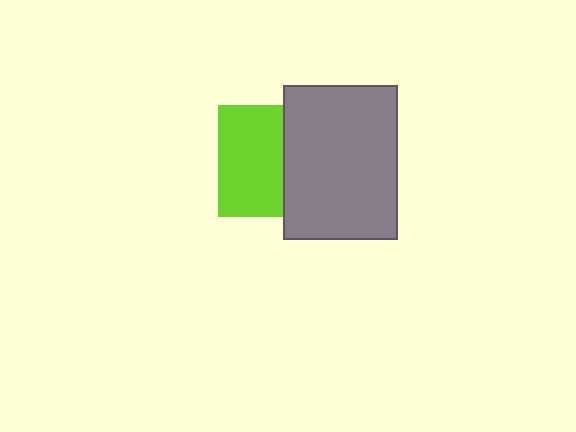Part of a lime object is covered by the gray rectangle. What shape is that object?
It is a square.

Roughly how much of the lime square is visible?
About half of it is visible (roughly 59%).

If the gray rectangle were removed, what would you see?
You would see the complete lime square.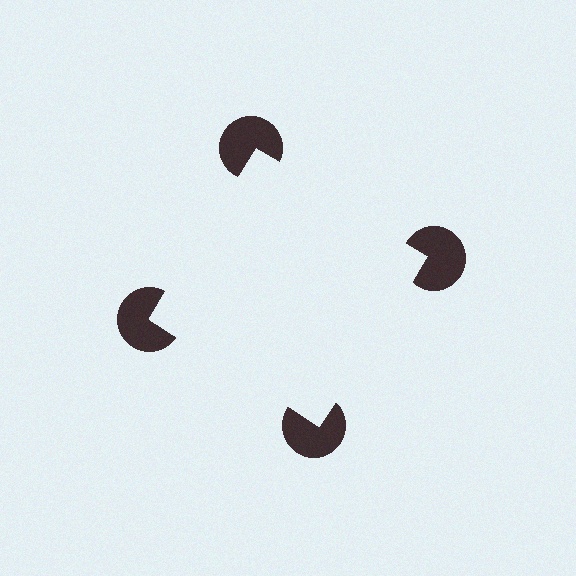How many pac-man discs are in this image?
There are 4 — one at each vertex of the illusory square.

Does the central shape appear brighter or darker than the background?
It typically appears slightly brighter than the background, even though no actual brightness change is drawn.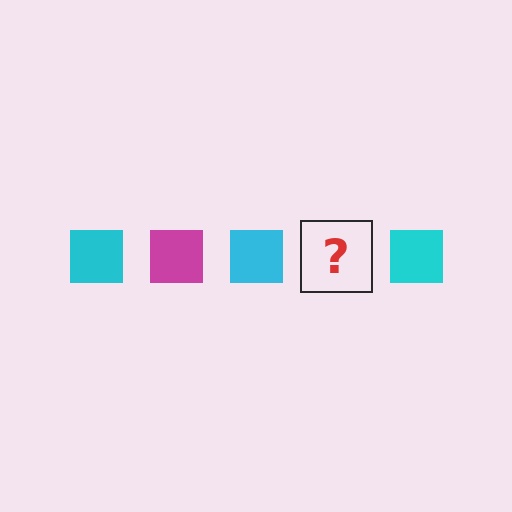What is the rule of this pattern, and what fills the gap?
The rule is that the pattern cycles through cyan, magenta squares. The gap should be filled with a magenta square.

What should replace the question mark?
The question mark should be replaced with a magenta square.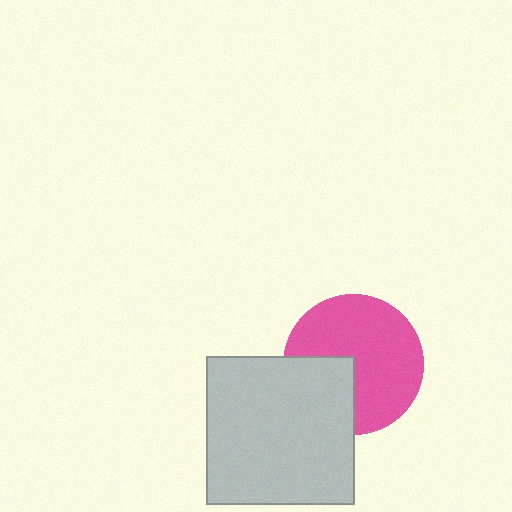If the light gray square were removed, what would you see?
You would see the complete pink circle.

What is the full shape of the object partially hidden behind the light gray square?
The partially hidden object is a pink circle.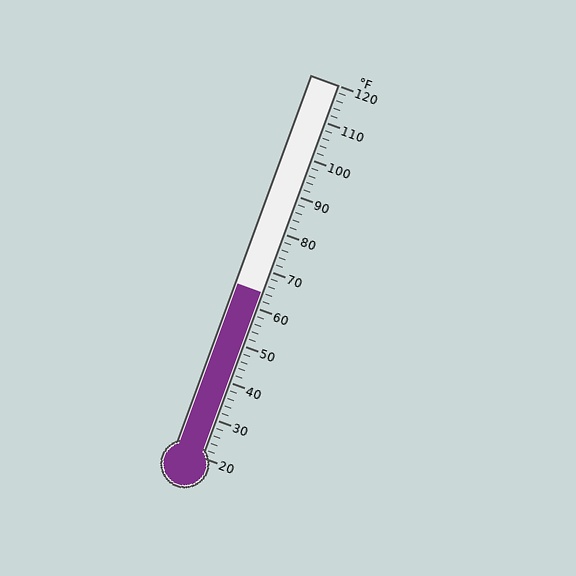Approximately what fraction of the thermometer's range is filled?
The thermometer is filled to approximately 45% of its range.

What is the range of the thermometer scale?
The thermometer scale ranges from 20°F to 120°F.